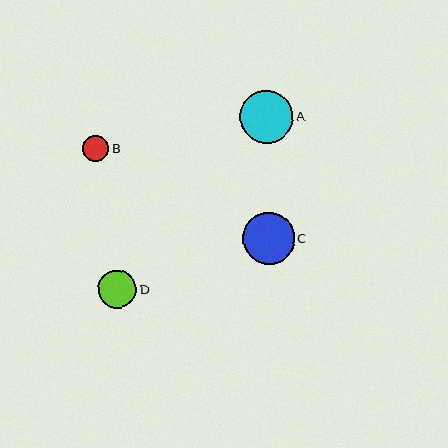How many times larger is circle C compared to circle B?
Circle C is approximately 2.0 times the size of circle B.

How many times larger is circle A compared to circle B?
Circle A is approximately 2.0 times the size of circle B.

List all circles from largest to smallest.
From largest to smallest: A, C, D, B.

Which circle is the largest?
Circle A is the largest with a size of approximately 53 pixels.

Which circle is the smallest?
Circle B is the smallest with a size of approximately 26 pixels.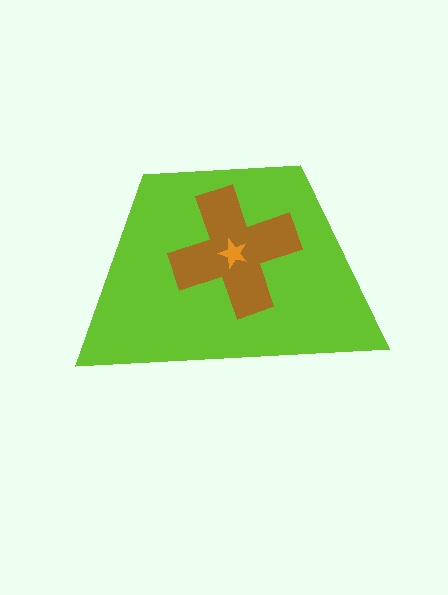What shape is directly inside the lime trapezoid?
The brown cross.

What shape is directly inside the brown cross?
The orange star.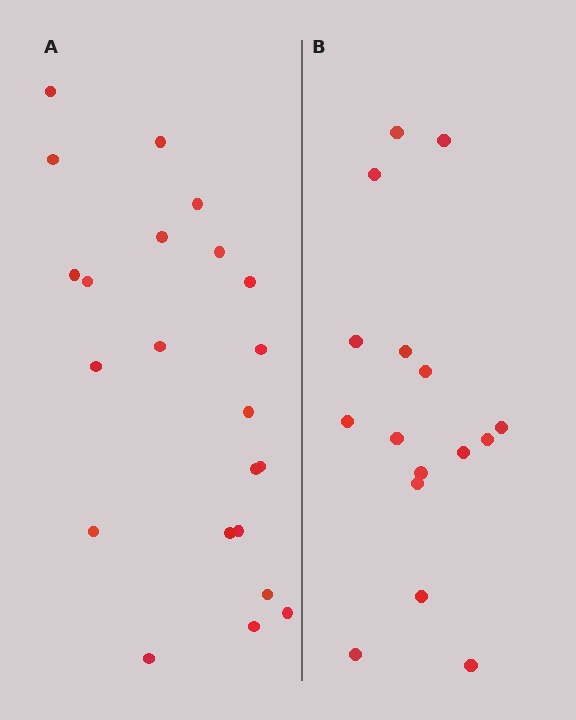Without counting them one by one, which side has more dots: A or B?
Region A (the left region) has more dots.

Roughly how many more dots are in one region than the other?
Region A has about 6 more dots than region B.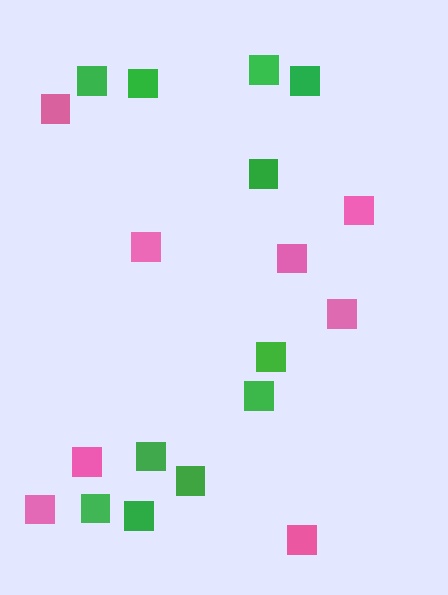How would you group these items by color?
There are 2 groups: one group of pink squares (8) and one group of green squares (11).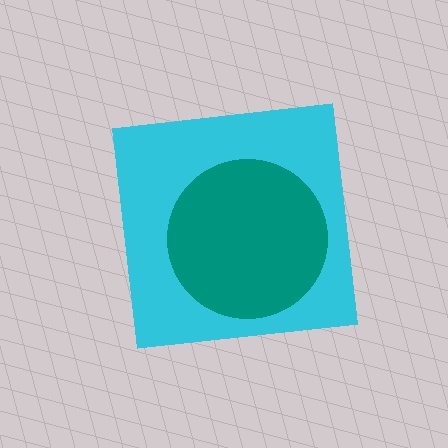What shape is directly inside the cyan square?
The teal circle.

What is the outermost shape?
The cyan square.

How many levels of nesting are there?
2.